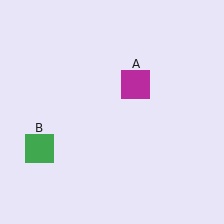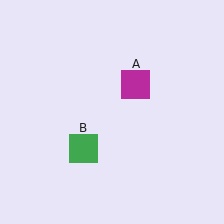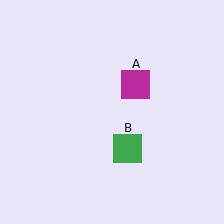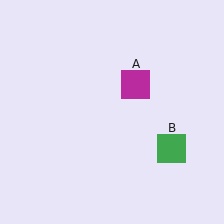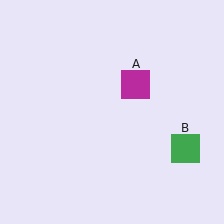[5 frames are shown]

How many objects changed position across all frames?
1 object changed position: green square (object B).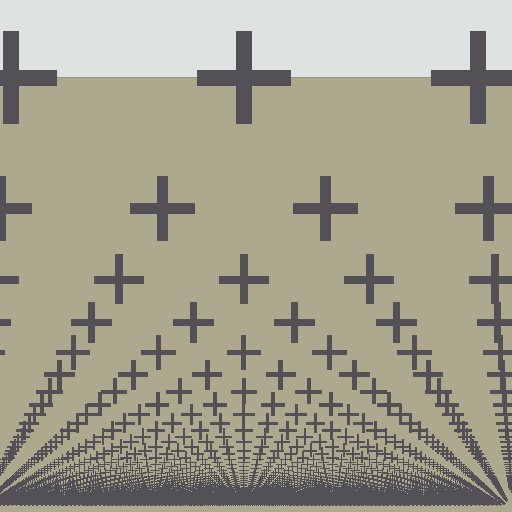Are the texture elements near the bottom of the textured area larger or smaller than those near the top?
Smaller. The gradient is inverted — elements near the bottom are smaller and denser.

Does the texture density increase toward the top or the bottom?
Density increases toward the bottom.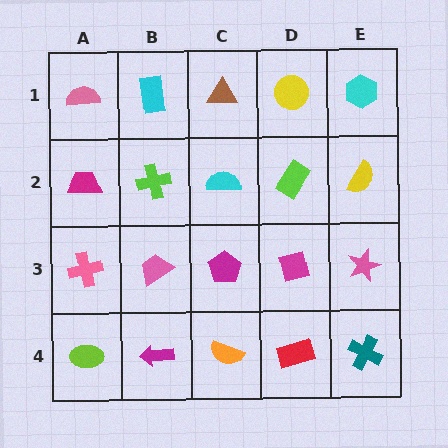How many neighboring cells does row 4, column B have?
3.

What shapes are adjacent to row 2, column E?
A cyan hexagon (row 1, column E), a pink star (row 3, column E), a lime rectangle (row 2, column D).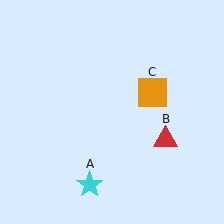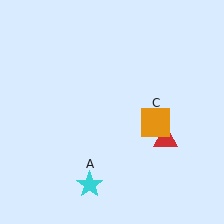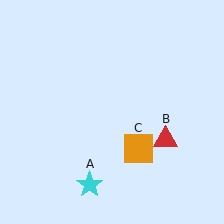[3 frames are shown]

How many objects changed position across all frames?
1 object changed position: orange square (object C).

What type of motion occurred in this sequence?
The orange square (object C) rotated clockwise around the center of the scene.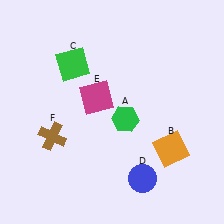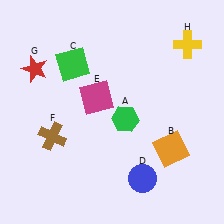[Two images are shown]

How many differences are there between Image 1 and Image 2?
There are 2 differences between the two images.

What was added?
A red star (G), a yellow cross (H) were added in Image 2.